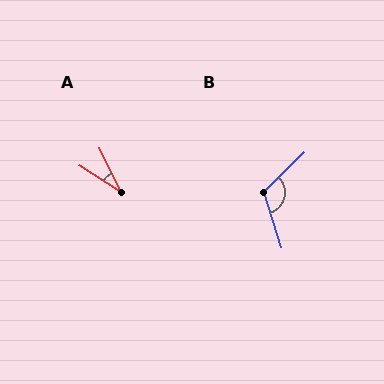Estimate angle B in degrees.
Approximately 117 degrees.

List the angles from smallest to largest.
A (32°), B (117°).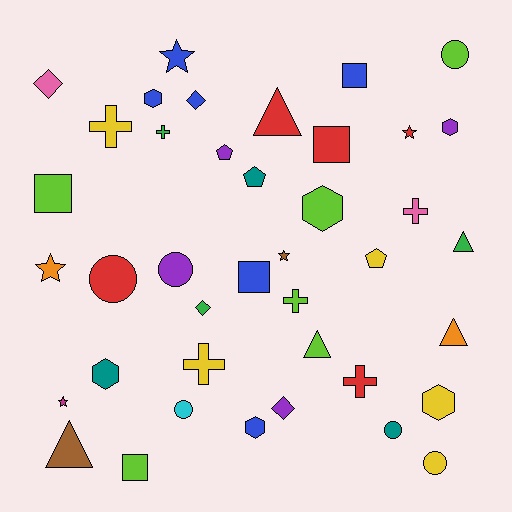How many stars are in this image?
There are 5 stars.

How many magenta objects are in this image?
There is 1 magenta object.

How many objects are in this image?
There are 40 objects.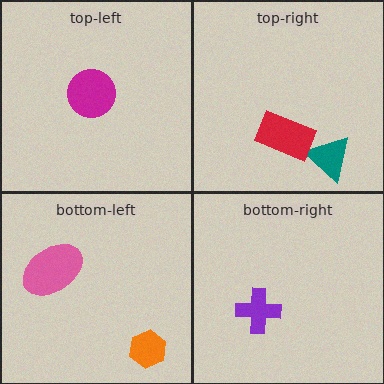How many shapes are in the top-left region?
1.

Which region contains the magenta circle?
The top-left region.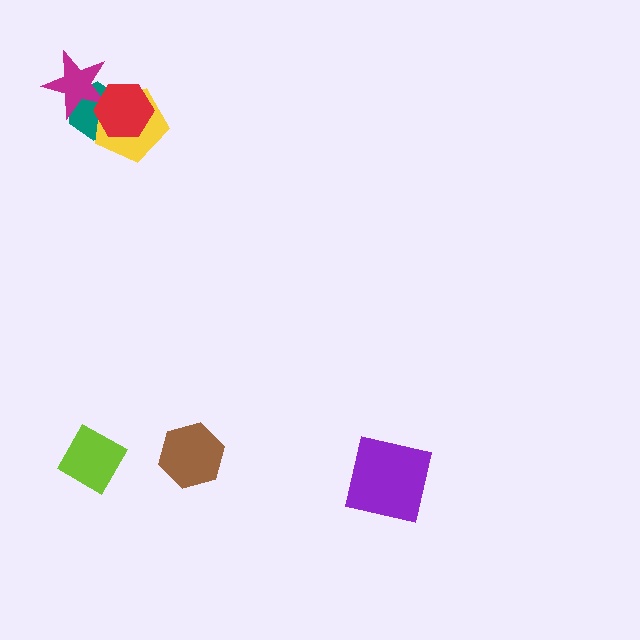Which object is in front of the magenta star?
The red hexagon is in front of the magenta star.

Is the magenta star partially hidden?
Yes, it is partially covered by another shape.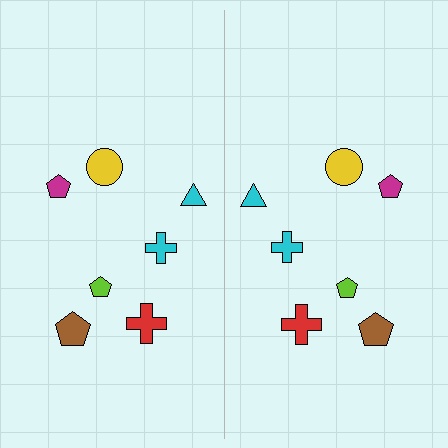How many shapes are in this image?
There are 14 shapes in this image.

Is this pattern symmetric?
Yes, this pattern has bilateral (reflection) symmetry.